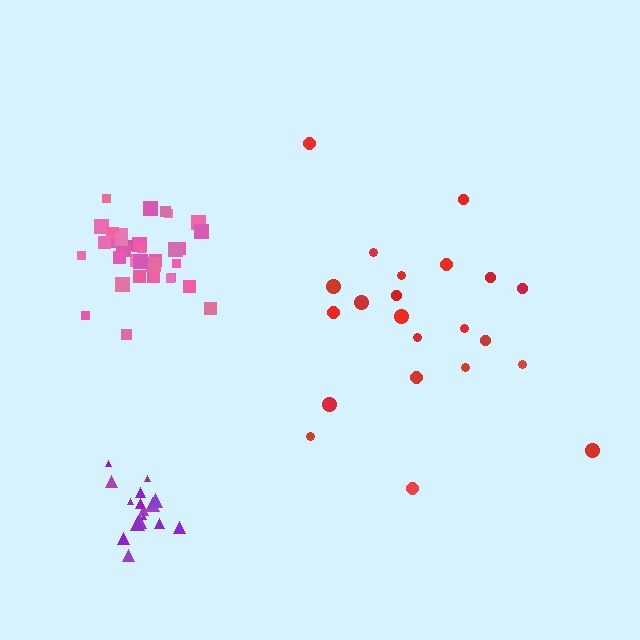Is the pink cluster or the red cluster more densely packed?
Pink.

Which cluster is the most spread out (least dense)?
Red.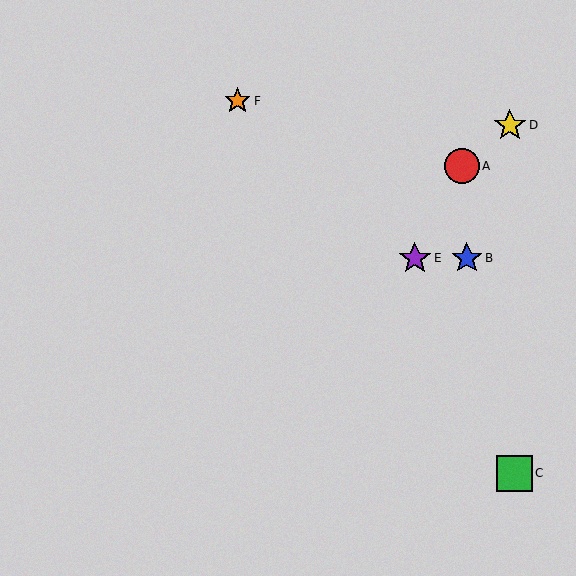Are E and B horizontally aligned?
Yes, both are at y≈258.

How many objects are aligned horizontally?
2 objects (B, E) are aligned horizontally.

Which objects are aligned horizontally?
Objects B, E are aligned horizontally.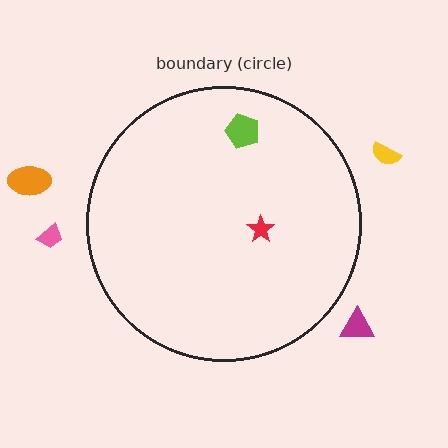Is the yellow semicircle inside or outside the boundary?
Outside.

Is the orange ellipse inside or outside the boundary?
Outside.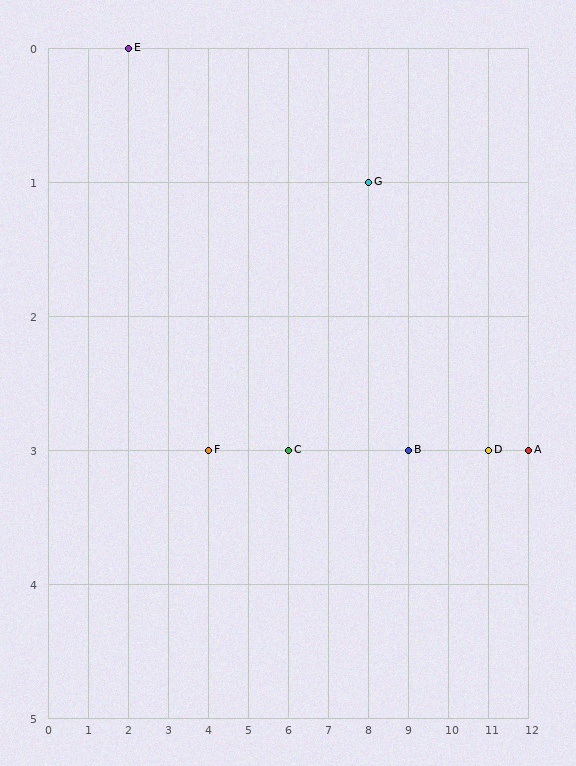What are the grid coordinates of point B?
Point B is at grid coordinates (9, 3).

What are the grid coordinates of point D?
Point D is at grid coordinates (11, 3).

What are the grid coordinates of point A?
Point A is at grid coordinates (12, 3).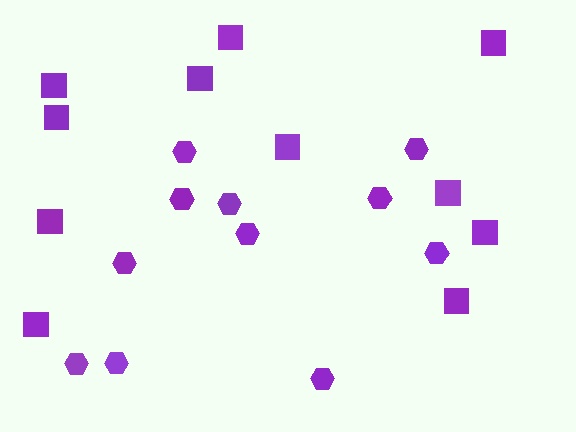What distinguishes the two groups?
There are 2 groups: one group of squares (11) and one group of hexagons (11).